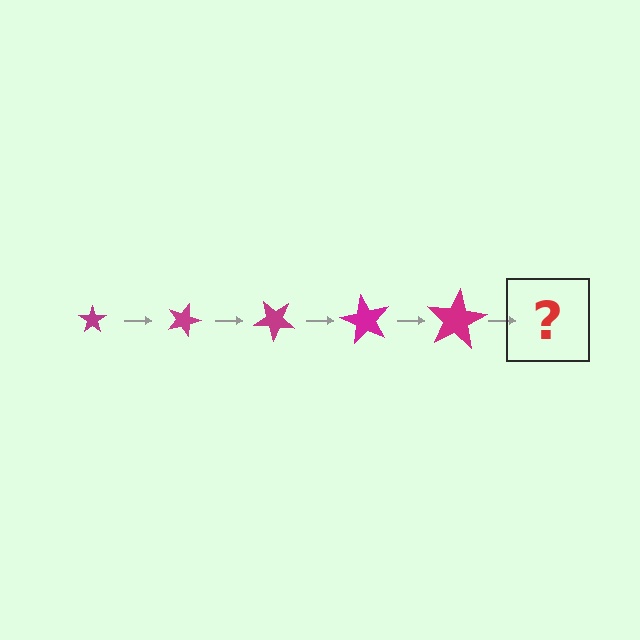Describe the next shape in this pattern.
It should be a star, larger than the previous one and rotated 100 degrees from the start.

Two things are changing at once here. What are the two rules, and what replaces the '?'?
The two rules are that the star grows larger each step and it rotates 20 degrees each step. The '?' should be a star, larger than the previous one and rotated 100 degrees from the start.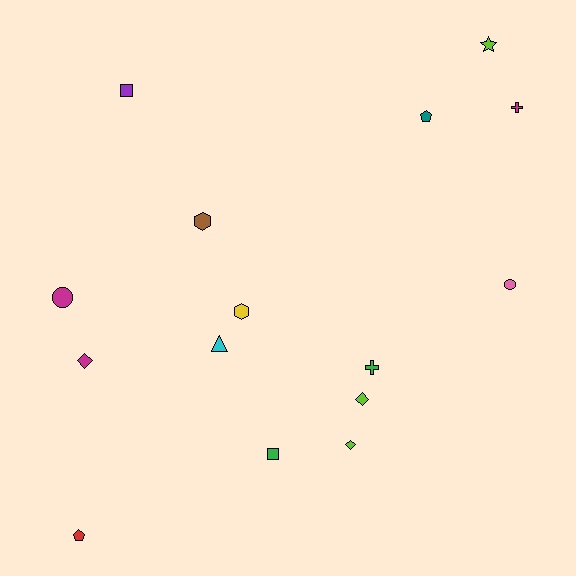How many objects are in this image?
There are 15 objects.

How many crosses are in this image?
There are 2 crosses.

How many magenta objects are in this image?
There are 3 magenta objects.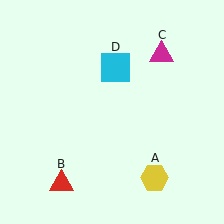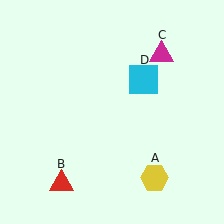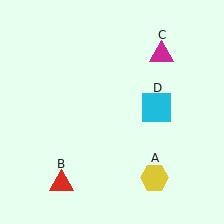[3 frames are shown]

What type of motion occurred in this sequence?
The cyan square (object D) rotated clockwise around the center of the scene.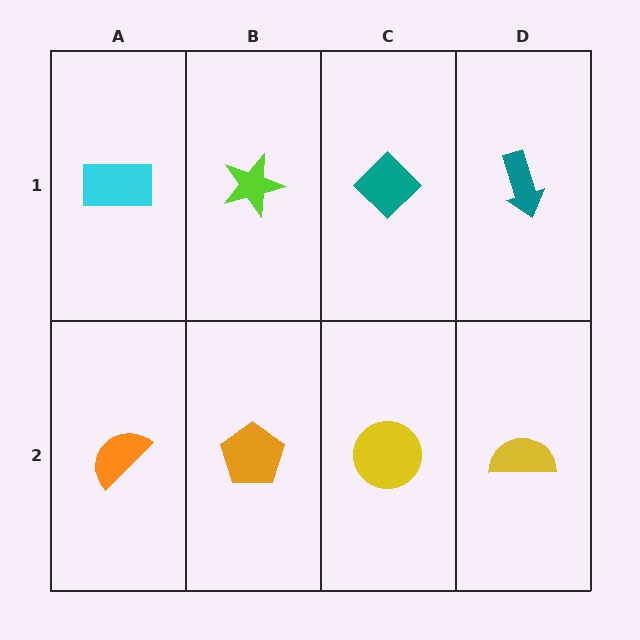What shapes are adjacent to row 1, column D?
A yellow semicircle (row 2, column D), a teal diamond (row 1, column C).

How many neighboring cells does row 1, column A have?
2.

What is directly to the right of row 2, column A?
An orange pentagon.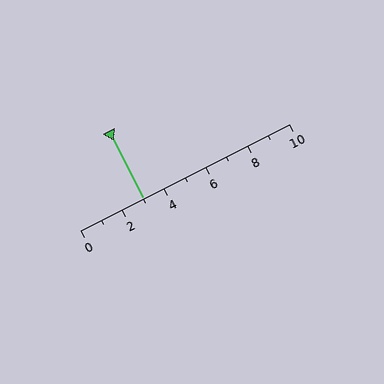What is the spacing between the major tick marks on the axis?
The major ticks are spaced 2 apart.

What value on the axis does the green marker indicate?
The marker indicates approximately 3.